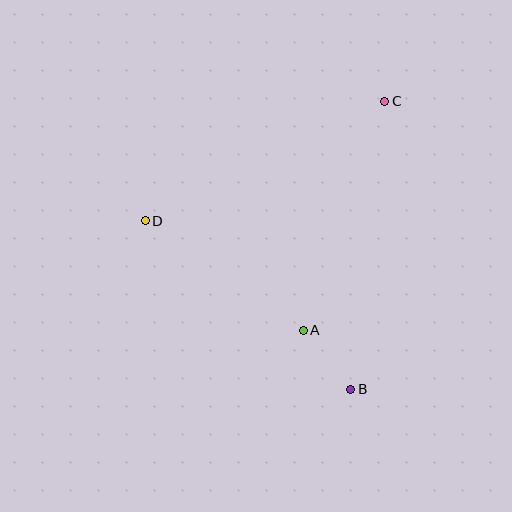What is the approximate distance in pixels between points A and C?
The distance between A and C is approximately 243 pixels.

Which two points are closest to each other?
Points A and B are closest to each other.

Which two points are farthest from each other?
Points B and C are farthest from each other.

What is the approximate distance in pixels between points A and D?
The distance between A and D is approximately 192 pixels.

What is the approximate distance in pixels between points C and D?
The distance between C and D is approximately 267 pixels.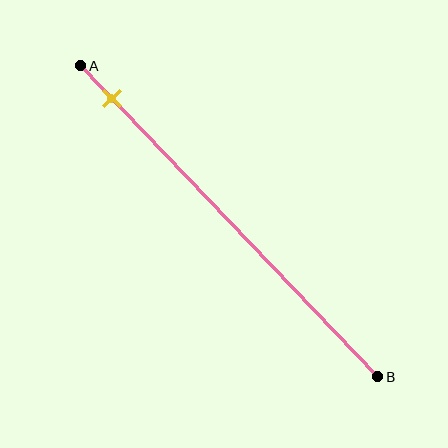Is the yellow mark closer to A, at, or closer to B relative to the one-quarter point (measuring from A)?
The yellow mark is closer to point A than the one-quarter point of segment AB.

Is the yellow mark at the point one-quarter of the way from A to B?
No, the mark is at about 10% from A, not at the 25% one-quarter point.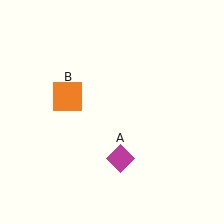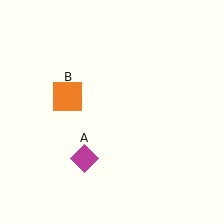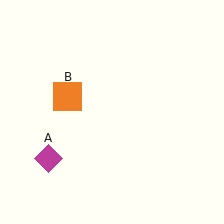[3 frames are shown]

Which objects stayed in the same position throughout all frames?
Orange square (object B) remained stationary.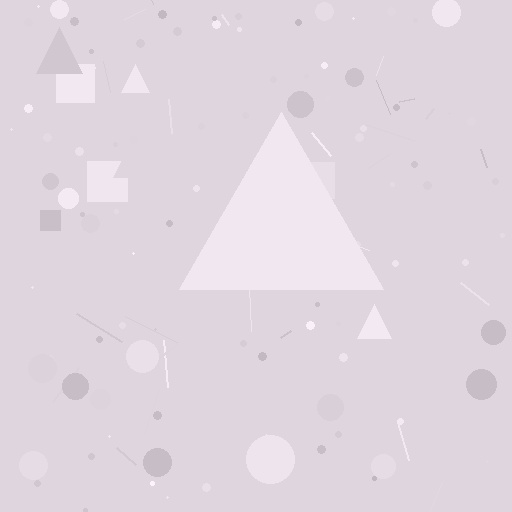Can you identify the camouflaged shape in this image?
The camouflaged shape is a triangle.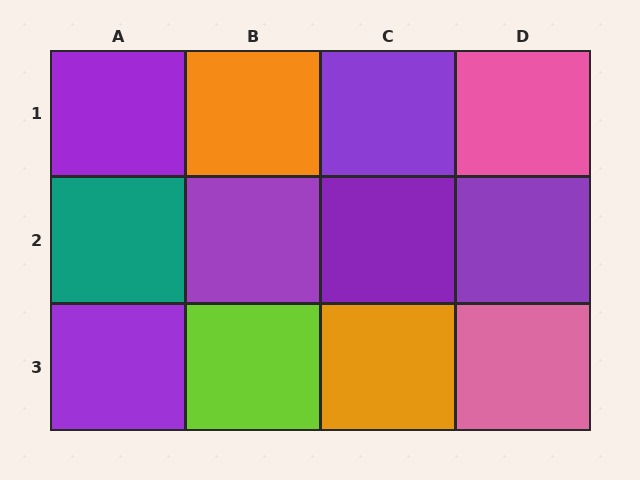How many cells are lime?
1 cell is lime.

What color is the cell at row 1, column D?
Pink.